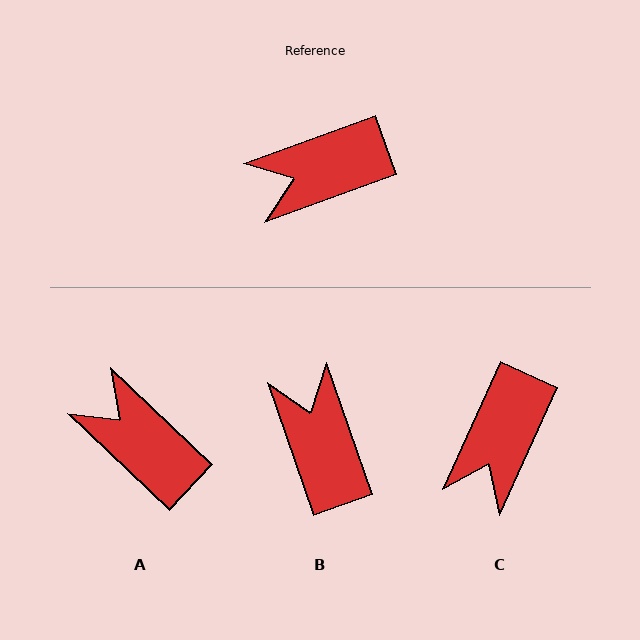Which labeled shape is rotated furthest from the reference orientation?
B, about 91 degrees away.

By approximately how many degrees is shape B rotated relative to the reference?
Approximately 91 degrees clockwise.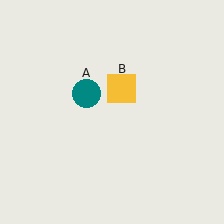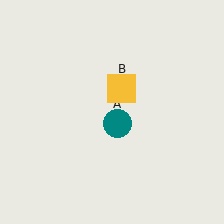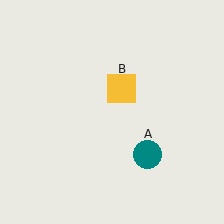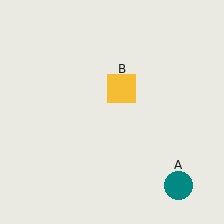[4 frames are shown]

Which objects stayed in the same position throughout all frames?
Yellow square (object B) remained stationary.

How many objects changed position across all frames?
1 object changed position: teal circle (object A).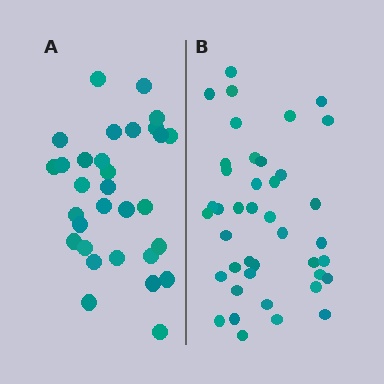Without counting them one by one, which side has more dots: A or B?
Region B (the right region) has more dots.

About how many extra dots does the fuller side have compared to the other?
Region B has roughly 10 or so more dots than region A.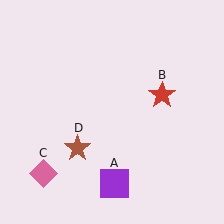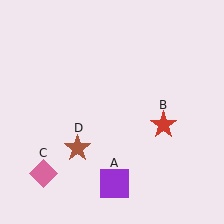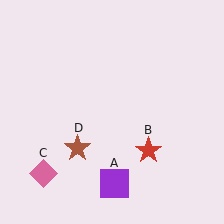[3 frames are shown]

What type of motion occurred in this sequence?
The red star (object B) rotated clockwise around the center of the scene.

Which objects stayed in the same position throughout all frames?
Purple square (object A) and pink diamond (object C) and brown star (object D) remained stationary.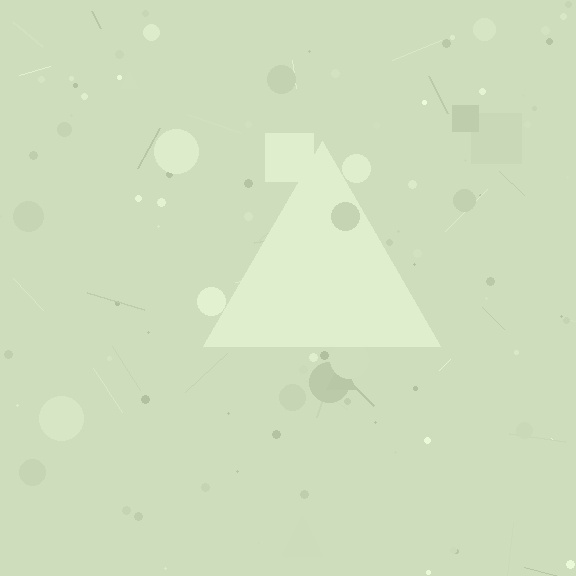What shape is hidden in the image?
A triangle is hidden in the image.